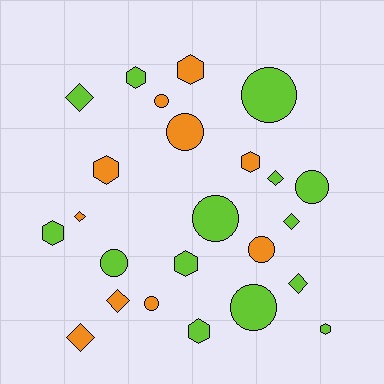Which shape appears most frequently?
Circle, with 9 objects.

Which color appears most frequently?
Lime, with 14 objects.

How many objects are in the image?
There are 24 objects.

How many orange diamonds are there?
There are 3 orange diamonds.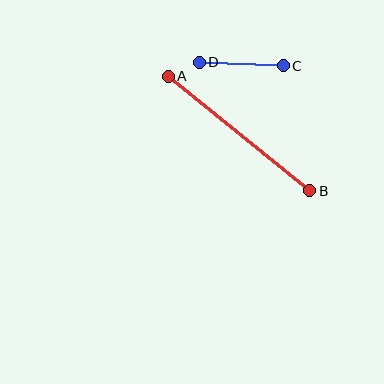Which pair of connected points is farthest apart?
Points A and B are farthest apart.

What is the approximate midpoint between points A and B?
The midpoint is at approximately (239, 134) pixels.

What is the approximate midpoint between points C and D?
The midpoint is at approximately (241, 64) pixels.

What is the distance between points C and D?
The distance is approximately 84 pixels.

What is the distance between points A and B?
The distance is approximately 182 pixels.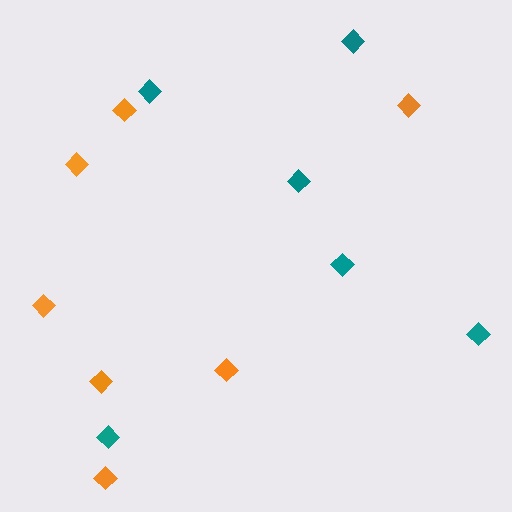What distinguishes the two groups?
There are 2 groups: one group of teal diamonds (6) and one group of orange diamonds (7).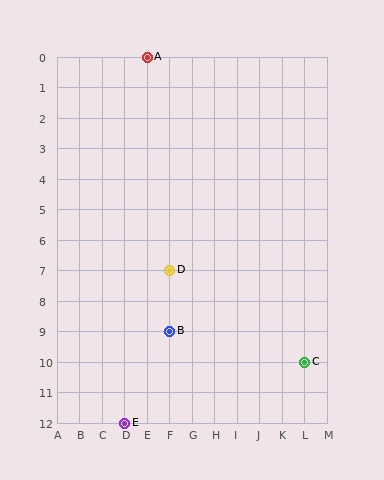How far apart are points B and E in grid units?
Points B and E are 2 columns and 3 rows apart (about 3.6 grid units diagonally).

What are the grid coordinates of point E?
Point E is at grid coordinates (D, 12).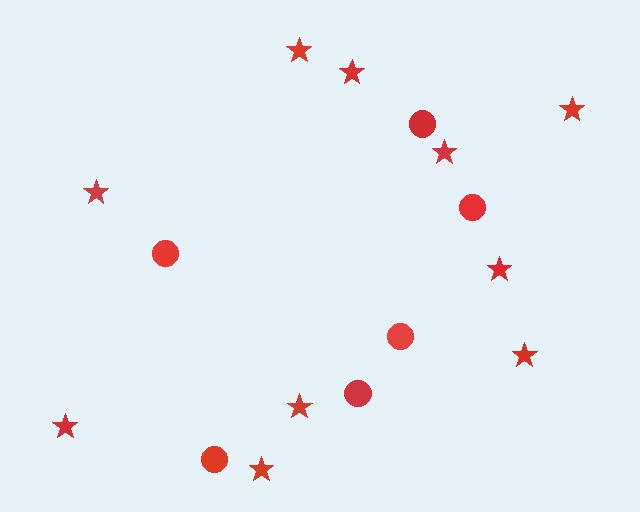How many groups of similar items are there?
There are 2 groups: one group of circles (6) and one group of stars (10).